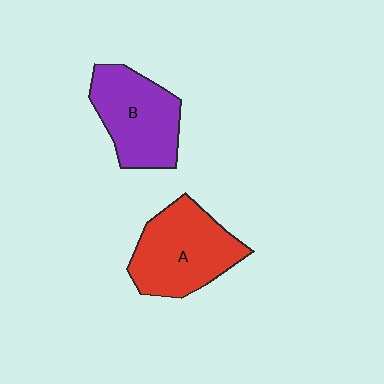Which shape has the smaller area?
Shape B (purple).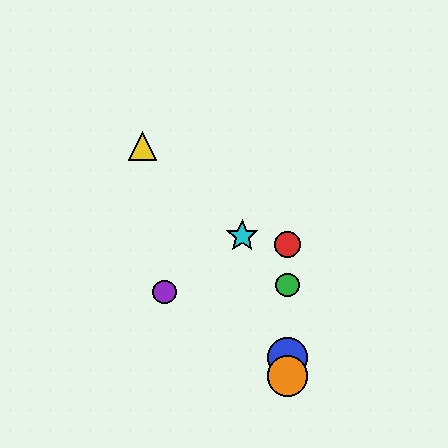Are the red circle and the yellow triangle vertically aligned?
No, the red circle is at x≈288 and the yellow triangle is at x≈142.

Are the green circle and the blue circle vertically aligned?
Yes, both are at x≈288.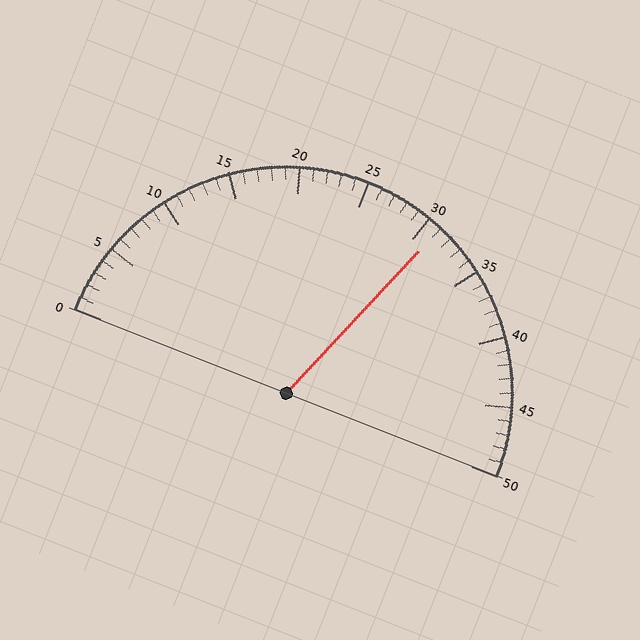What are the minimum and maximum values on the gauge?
The gauge ranges from 0 to 50.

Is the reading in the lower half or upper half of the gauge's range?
The reading is in the upper half of the range (0 to 50).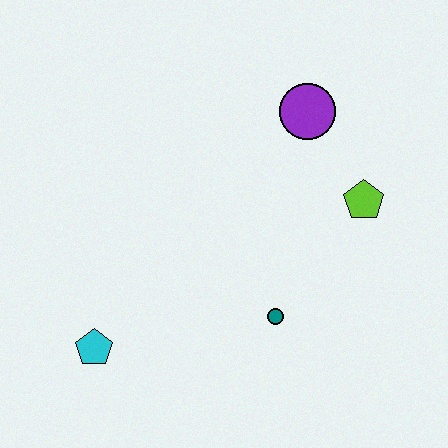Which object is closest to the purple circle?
The lime pentagon is closest to the purple circle.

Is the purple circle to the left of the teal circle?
No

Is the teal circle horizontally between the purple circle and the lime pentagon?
No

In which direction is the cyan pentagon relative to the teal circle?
The cyan pentagon is to the left of the teal circle.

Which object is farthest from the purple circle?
The cyan pentagon is farthest from the purple circle.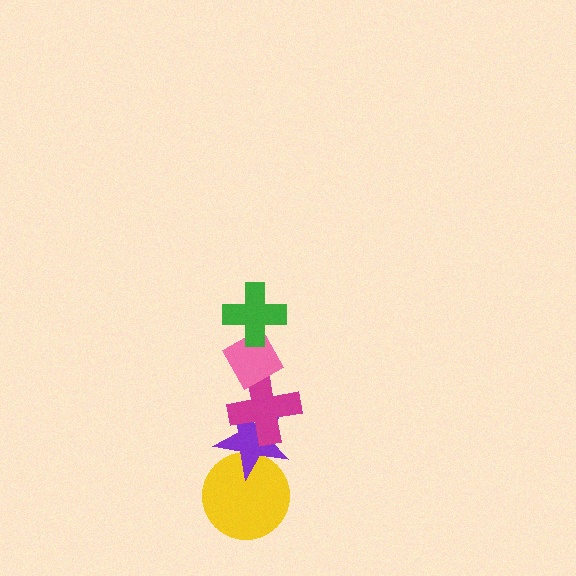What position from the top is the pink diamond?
The pink diamond is 2nd from the top.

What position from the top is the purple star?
The purple star is 4th from the top.